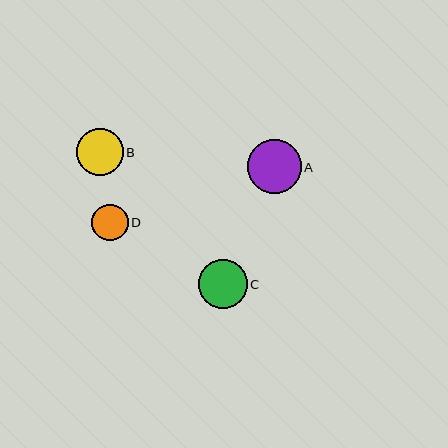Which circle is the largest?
Circle A is the largest with a size of approximately 53 pixels.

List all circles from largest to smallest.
From largest to smallest: A, C, B, D.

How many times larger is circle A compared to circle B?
Circle A is approximately 1.1 times the size of circle B.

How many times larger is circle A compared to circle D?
Circle A is approximately 1.5 times the size of circle D.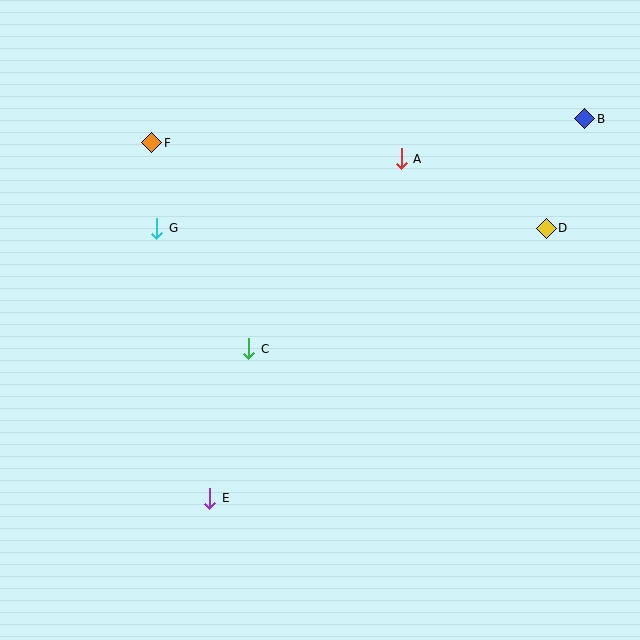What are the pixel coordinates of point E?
Point E is at (210, 498).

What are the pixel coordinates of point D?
Point D is at (546, 228).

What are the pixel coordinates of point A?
Point A is at (401, 159).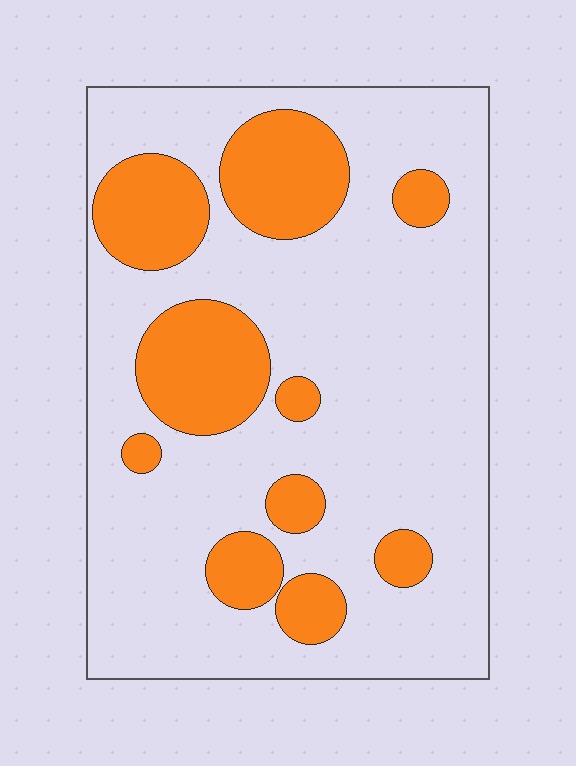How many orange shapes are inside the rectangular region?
10.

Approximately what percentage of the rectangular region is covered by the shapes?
Approximately 25%.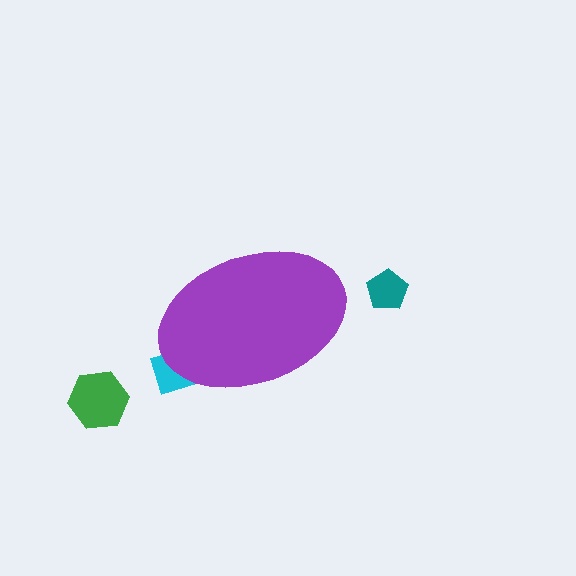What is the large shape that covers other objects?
A purple ellipse.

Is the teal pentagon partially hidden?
No, the teal pentagon is fully visible.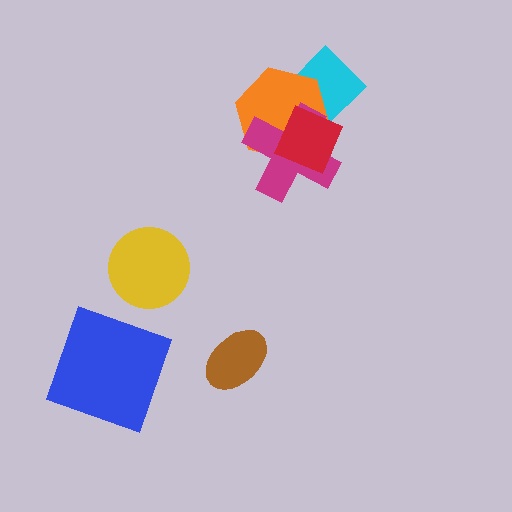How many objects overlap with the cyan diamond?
3 objects overlap with the cyan diamond.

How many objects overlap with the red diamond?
3 objects overlap with the red diamond.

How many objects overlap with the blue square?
0 objects overlap with the blue square.